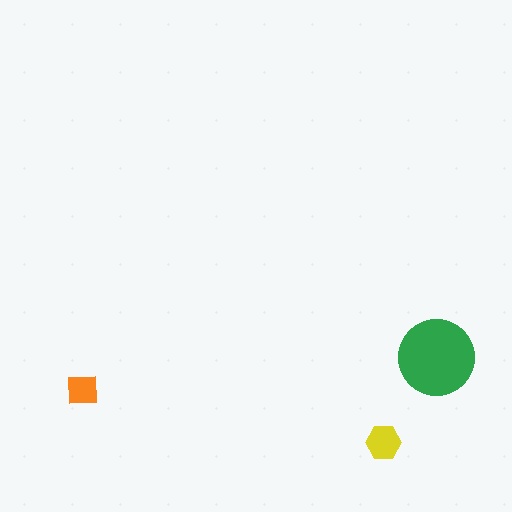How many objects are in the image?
There are 3 objects in the image.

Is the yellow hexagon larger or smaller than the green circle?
Smaller.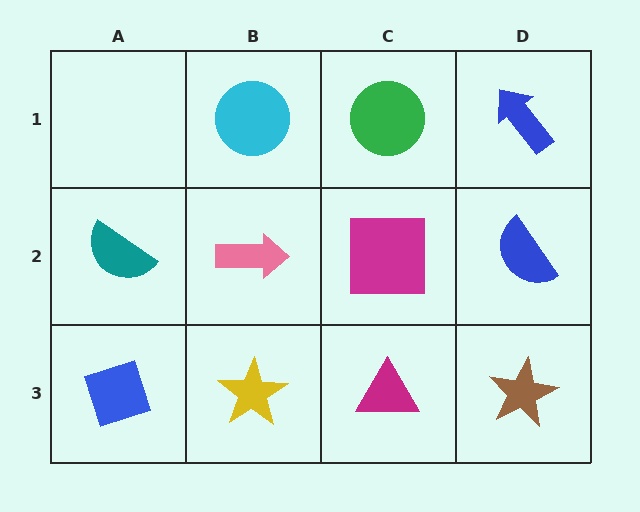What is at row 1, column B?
A cyan circle.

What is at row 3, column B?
A yellow star.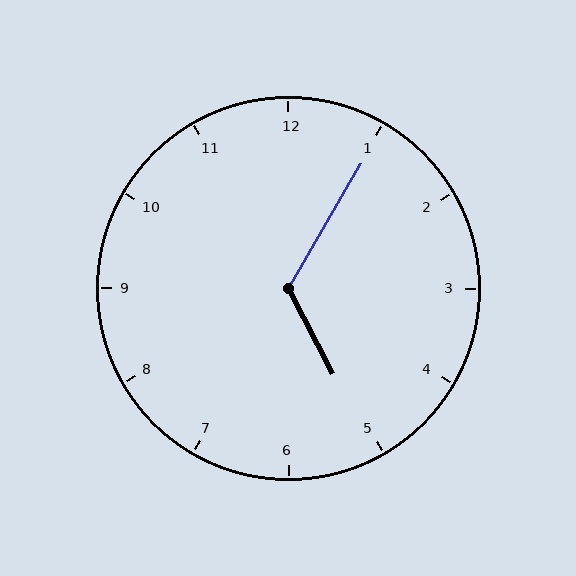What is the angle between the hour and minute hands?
Approximately 122 degrees.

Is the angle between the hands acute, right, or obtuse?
It is obtuse.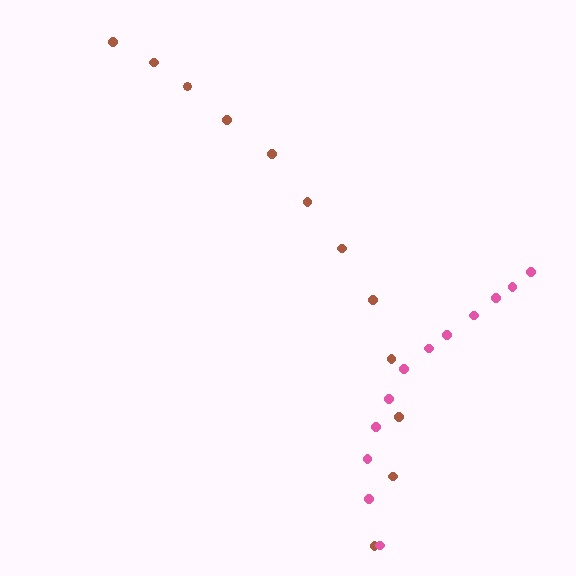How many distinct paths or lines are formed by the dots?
There are 2 distinct paths.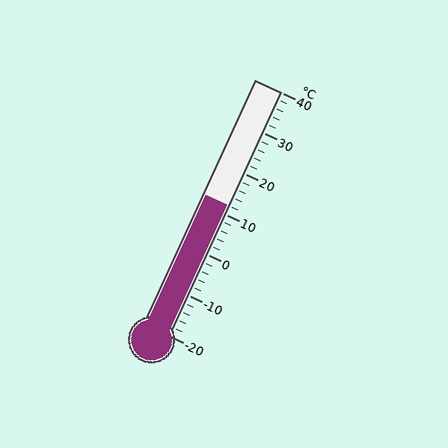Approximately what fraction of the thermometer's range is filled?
The thermometer is filled to approximately 55% of its range.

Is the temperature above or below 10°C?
The temperature is above 10°C.